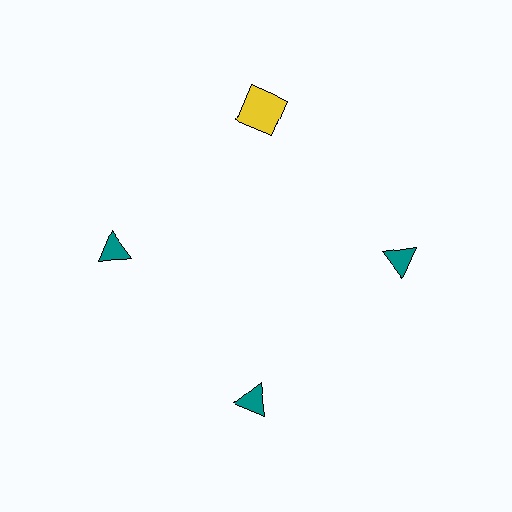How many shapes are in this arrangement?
There are 4 shapes arranged in a ring pattern.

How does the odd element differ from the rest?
It differs in both color (yellow instead of teal) and shape (square instead of triangle).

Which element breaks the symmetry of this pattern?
The yellow square at roughly the 12 o'clock position breaks the symmetry. All other shapes are teal triangles.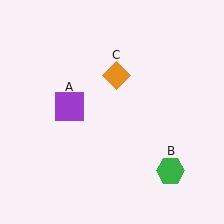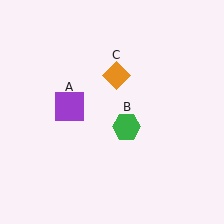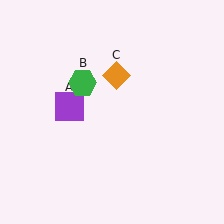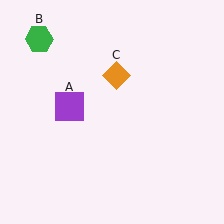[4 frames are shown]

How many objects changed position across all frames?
1 object changed position: green hexagon (object B).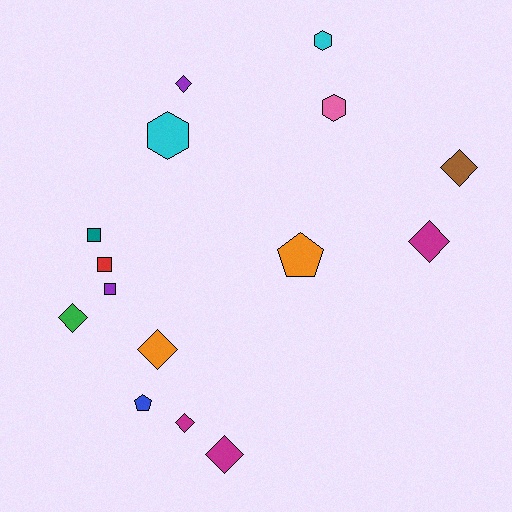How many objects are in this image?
There are 15 objects.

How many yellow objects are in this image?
There are no yellow objects.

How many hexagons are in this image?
There are 3 hexagons.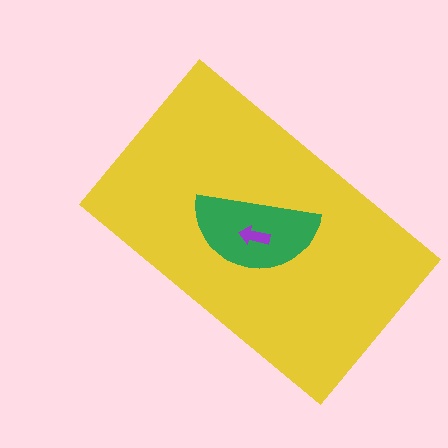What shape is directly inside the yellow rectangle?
The green semicircle.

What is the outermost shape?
The yellow rectangle.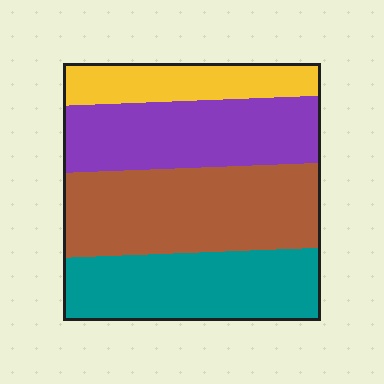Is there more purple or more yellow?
Purple.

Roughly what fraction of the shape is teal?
Teal takes up about one quarter (1/4) of the shape.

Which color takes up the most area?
Brown, at roughly 35%.